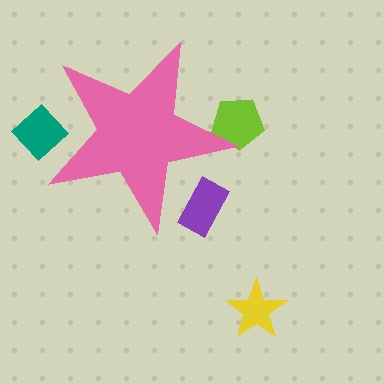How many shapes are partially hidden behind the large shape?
3 shapes are partially hidden.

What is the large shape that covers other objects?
A pink star.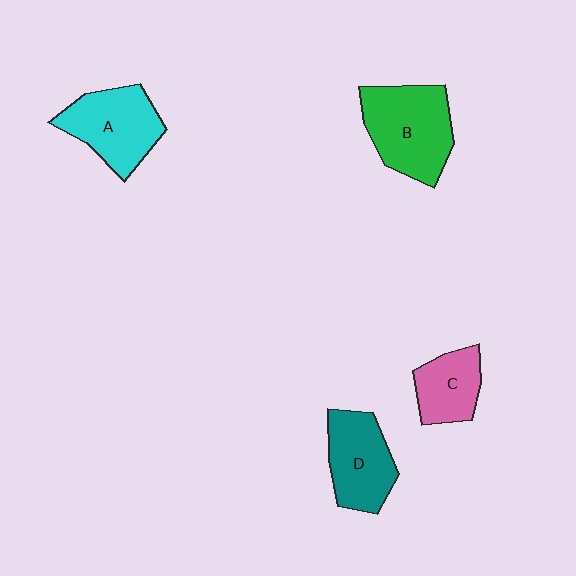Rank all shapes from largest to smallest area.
From largest to smallest: B (green), A (cyan), D (teal), C (pink).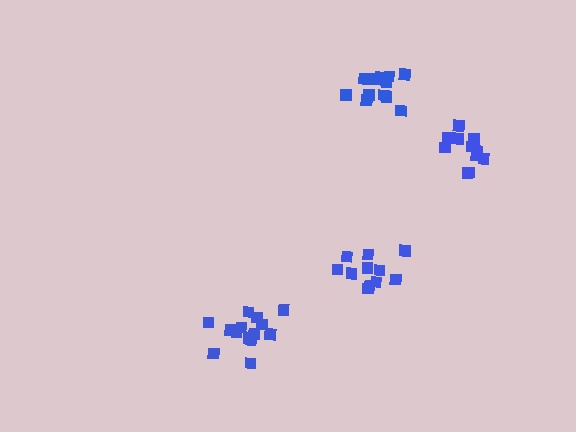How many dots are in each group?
Group 1: 15 dots, Group 2: 11 dots, Group 3: 13 dots, Group 4: 11 dots (50 total).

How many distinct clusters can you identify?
There are 4 distinct clusters.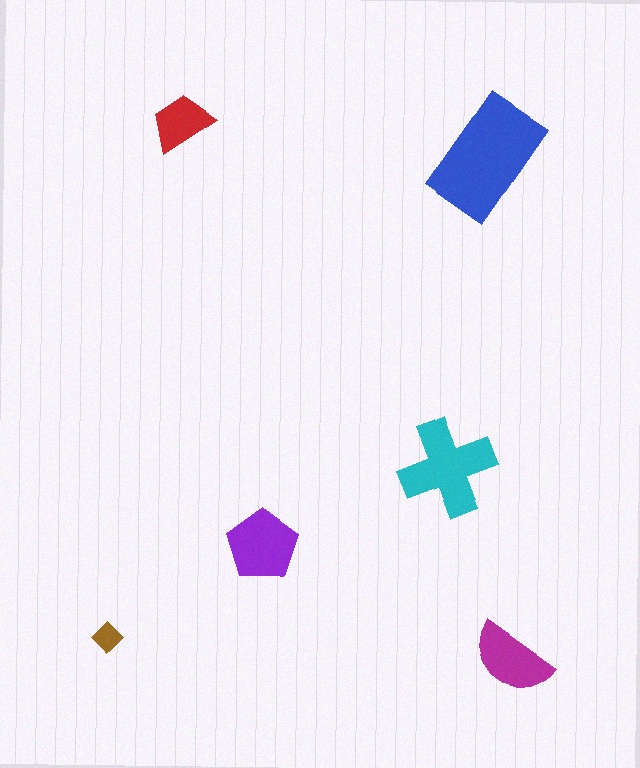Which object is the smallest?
The brown diamond.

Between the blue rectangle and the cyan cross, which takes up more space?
The blue rectangle.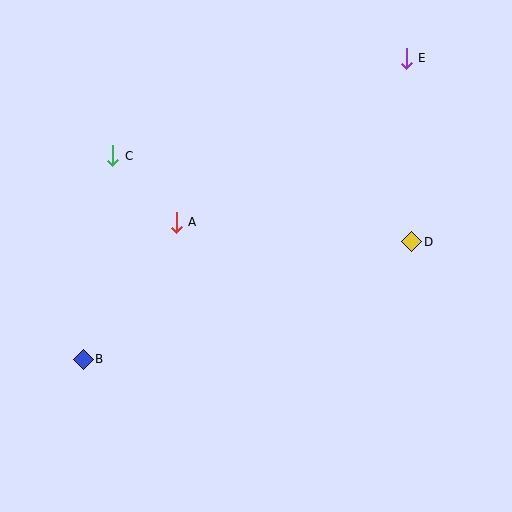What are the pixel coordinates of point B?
Point B is at (83, 359).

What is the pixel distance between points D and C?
The distance between D and C is 311 pixels.